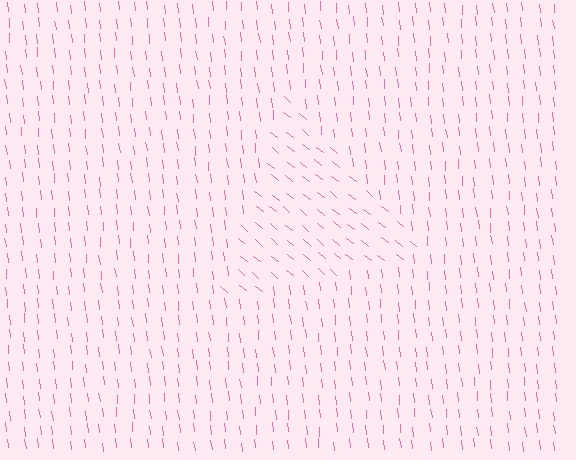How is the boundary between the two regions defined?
The boundary is defined purely by a change in line orientation (approximately 45 degrees difference). All lines are the same color and thickness.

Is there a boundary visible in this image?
Yes, there is a texture boundary formed by a change in line orientation.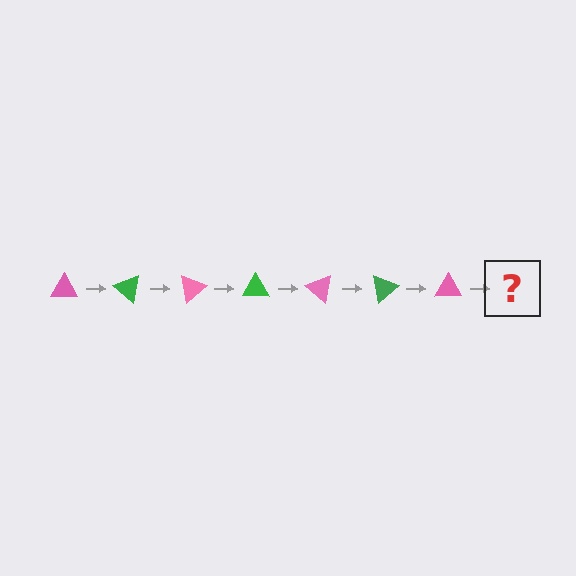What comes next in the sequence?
The next element should be a green triangle, rotated 280 degrees from the start.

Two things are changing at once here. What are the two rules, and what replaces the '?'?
The two rules are that it rotates 40 degrees each step and the color cycles through pink and green. The '?' should be a green triangle, rotated 280 degrees from the start.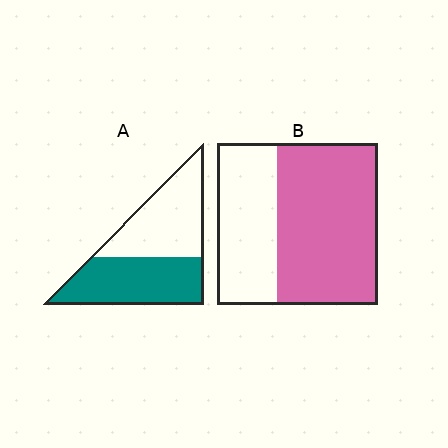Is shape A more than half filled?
Roughly half.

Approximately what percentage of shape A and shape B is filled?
A is approximately 50% and B is approximately 65%.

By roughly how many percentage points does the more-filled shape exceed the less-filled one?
By roughly 10 percentage points (B over A).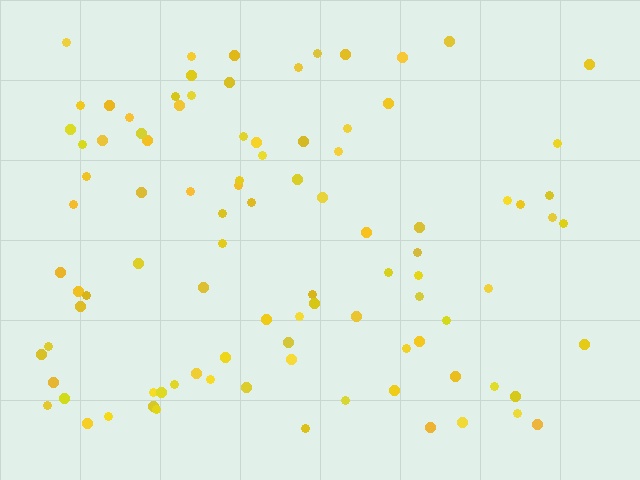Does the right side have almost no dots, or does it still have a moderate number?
Still a moderate number, just noticeably fewer than the left.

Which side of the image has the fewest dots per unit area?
The right.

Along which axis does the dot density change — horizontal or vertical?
Horizontal.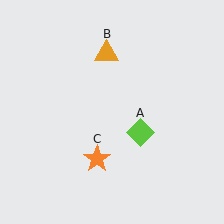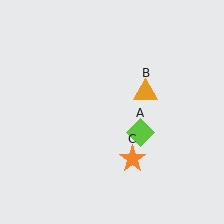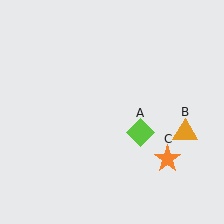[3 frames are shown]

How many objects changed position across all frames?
2 objects changed position: orange triangle (object B), orange star (object C).